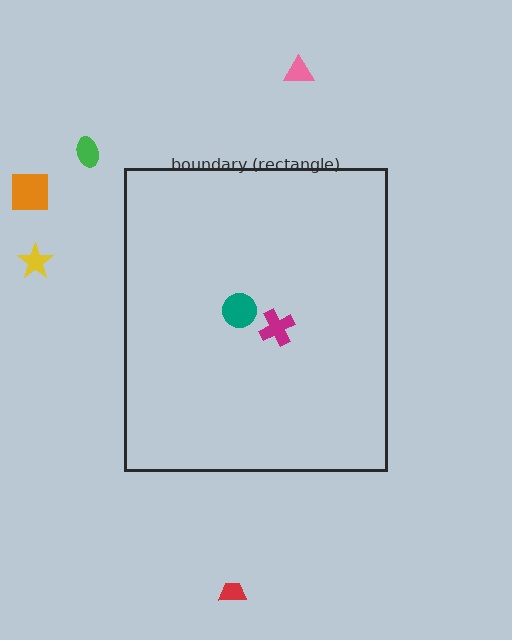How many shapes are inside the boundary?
2 inside, 5 outside.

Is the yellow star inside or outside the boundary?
Outside.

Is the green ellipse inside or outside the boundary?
Outside.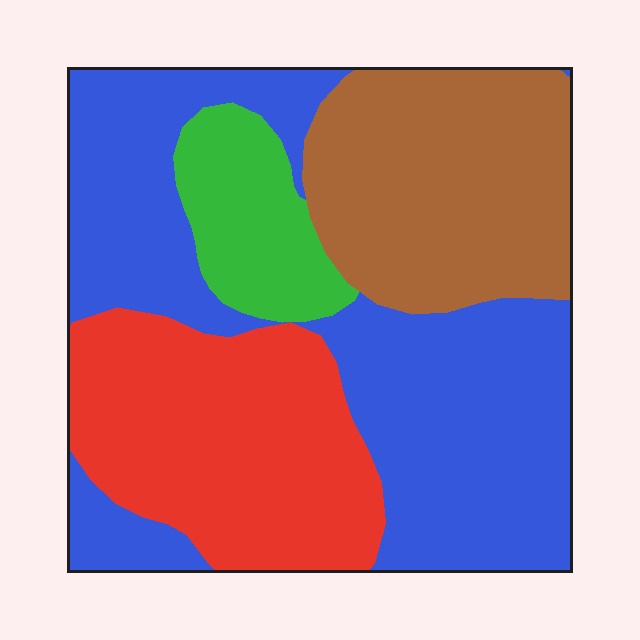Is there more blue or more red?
Blue.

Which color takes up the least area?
Green, at roughly 10%.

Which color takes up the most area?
Blue, at roughly 40%.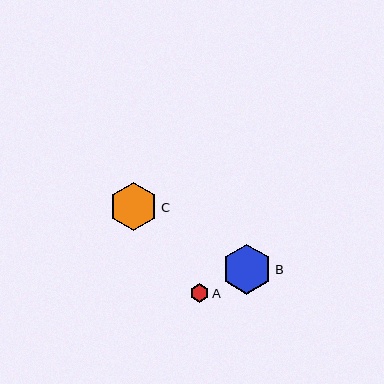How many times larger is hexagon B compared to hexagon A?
Hexagon B is approximately 2.6 times the size of hexagon A.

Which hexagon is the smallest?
Hexagon A is the smallest with a size of approximately 19 pixels.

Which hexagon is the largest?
Hexagon B is the largest with a size of approximately 50 pixels.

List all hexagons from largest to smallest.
From largest to smallest: B, C, A.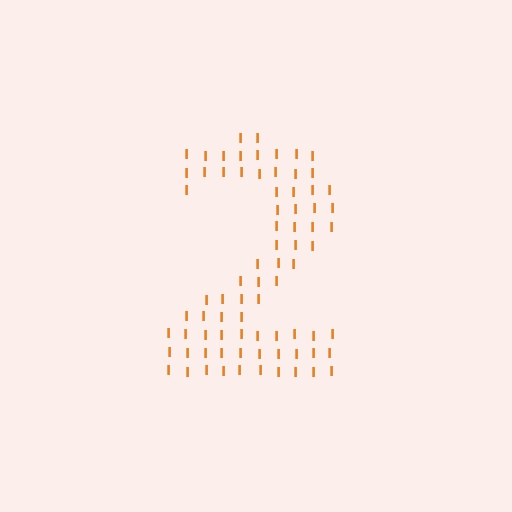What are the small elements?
The small elements are letter I's.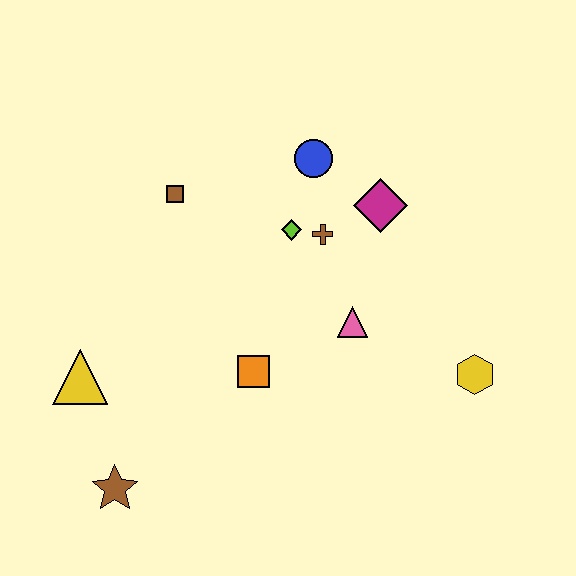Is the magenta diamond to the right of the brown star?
Yes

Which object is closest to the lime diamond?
The brown cross is closest to the lime diamond.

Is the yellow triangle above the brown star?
Yes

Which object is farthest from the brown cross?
The brown star is farthest from the brown cross.